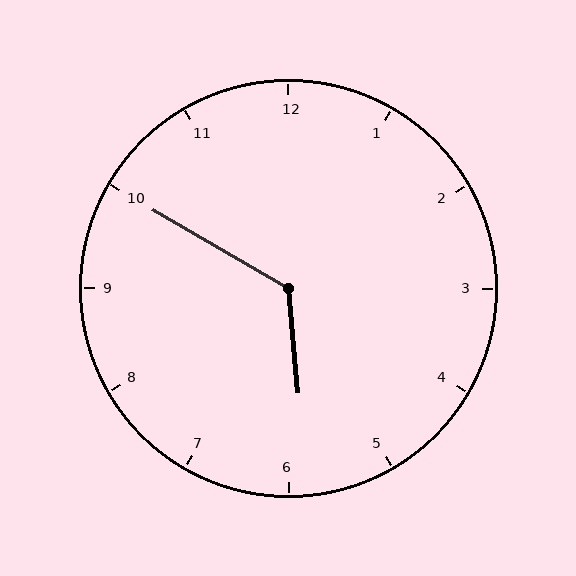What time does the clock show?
5:50.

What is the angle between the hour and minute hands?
Approximately 125 degrees.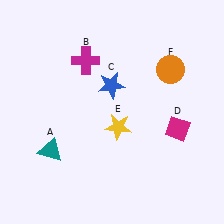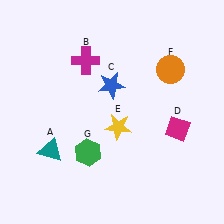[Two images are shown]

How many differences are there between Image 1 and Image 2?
There is 1 difference between the two images.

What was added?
A green hexagon (G) was added in Image 2.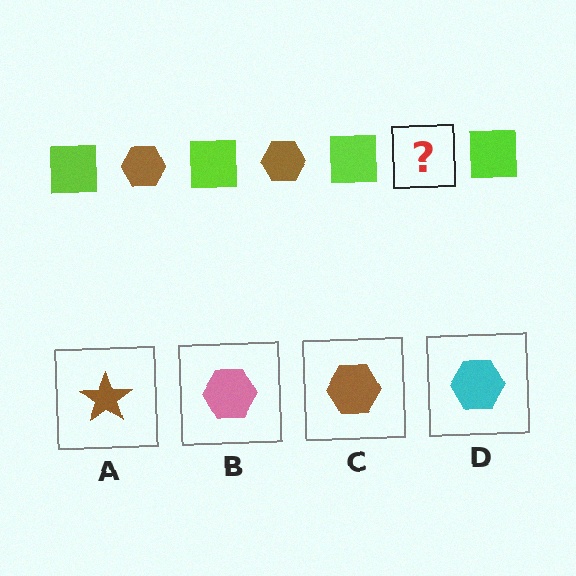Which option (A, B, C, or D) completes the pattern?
C.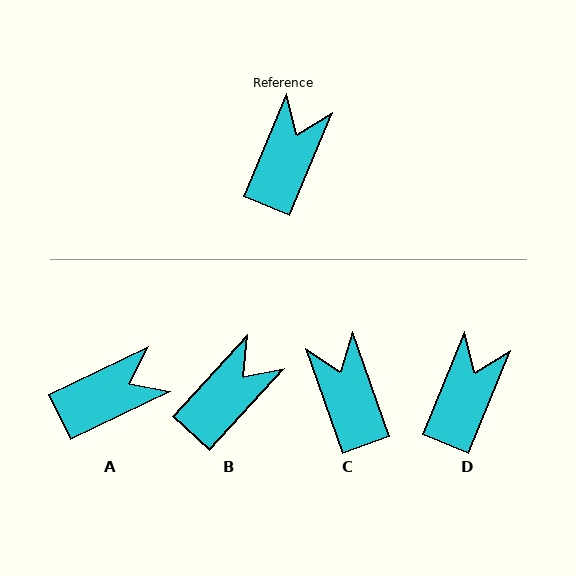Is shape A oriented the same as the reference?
No, it is off by about 42 degrees.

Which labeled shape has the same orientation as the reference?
D.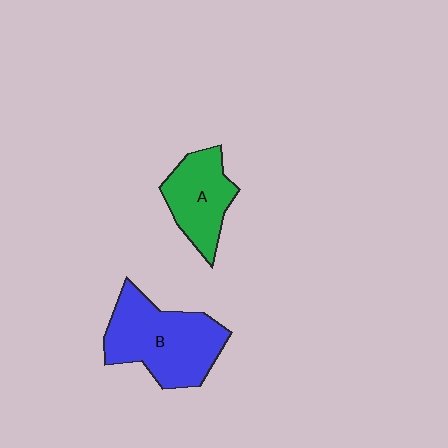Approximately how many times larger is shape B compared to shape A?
Approximately 1.5 times.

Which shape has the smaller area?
Shape A (green).